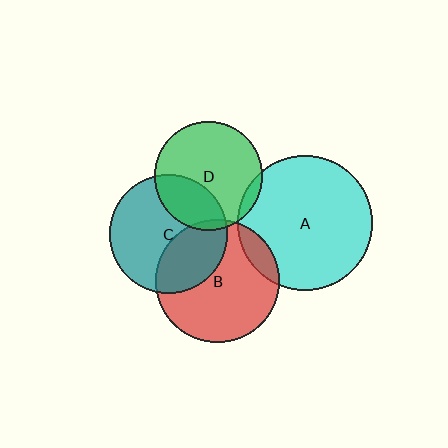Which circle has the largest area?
Circle A (cyan).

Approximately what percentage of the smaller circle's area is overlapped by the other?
Approximately 5%.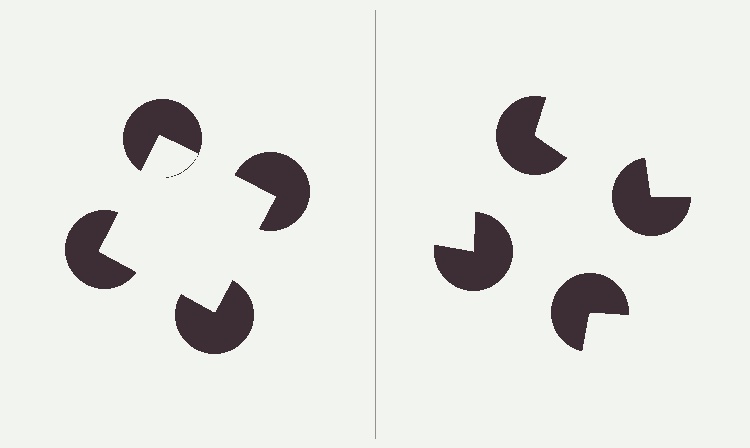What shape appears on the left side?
An illusory square.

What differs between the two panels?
The pac-man discs are positioned identically on both sides; only the wedge orientations differ. On the left they align to a square; on the right they are misaligned.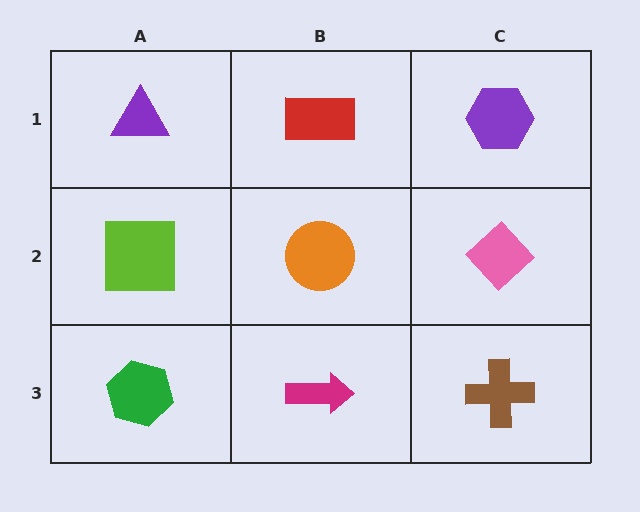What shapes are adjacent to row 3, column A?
A lime square (row 2, column A), a magenta arrow (row 3, column B).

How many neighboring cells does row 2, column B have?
4.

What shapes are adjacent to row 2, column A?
A purple triangle (row 1, column A), a green hexagon (row 3, column A), an orange circle (row 2, column B).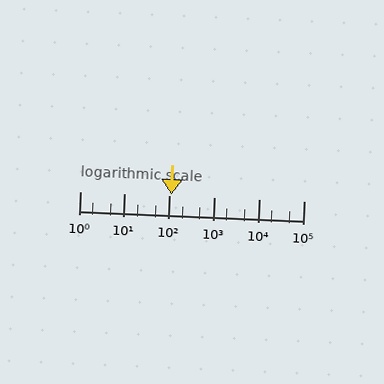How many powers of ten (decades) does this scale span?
The scale spans 5 decades, from 1 to 100000.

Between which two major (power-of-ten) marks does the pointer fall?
The pointer is between 100 and 1000.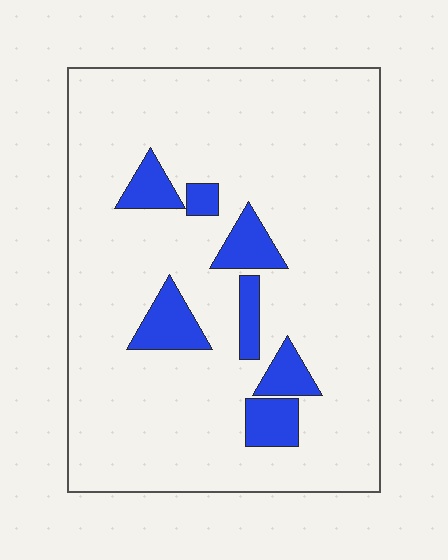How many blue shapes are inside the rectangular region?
7.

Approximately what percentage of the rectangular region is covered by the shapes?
Approximately 10%.